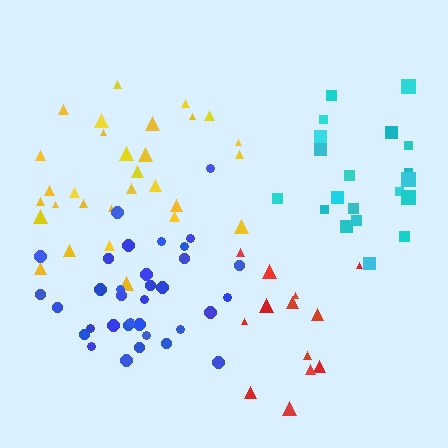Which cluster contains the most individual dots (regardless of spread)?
Blue (34).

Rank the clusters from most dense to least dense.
blue, yellow, cyan, red.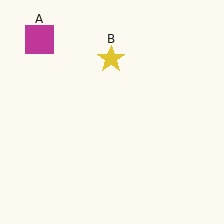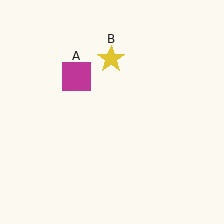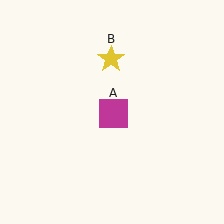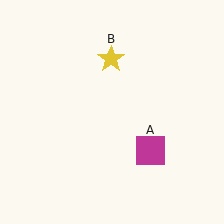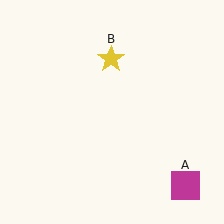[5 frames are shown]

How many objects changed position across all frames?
1 object changed position: magenta square (object A).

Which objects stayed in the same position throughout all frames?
Yellow star (object B) remained stationary.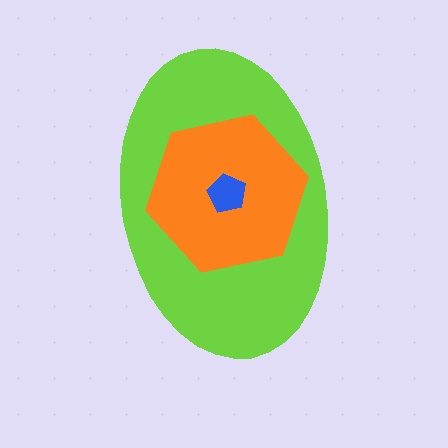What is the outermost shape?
The lime ellipse.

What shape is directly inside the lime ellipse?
The orange hexagon.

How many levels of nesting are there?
3.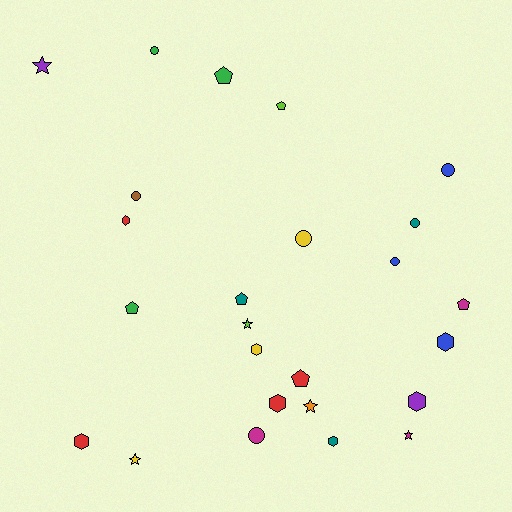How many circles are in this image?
There are 7 circles.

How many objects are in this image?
There are 25 objects.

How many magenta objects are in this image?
There are 3 magenta objects.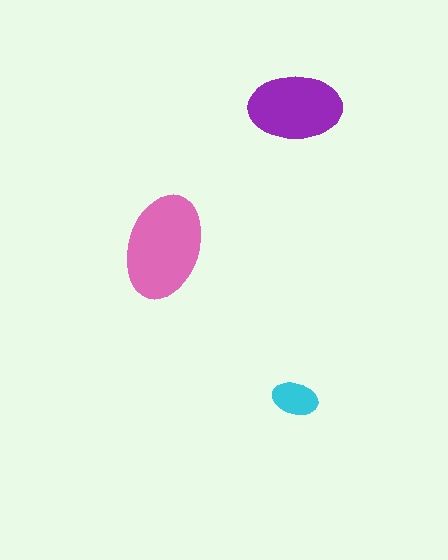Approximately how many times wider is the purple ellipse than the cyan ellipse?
About 2 times wider.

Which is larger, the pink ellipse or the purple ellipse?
The pink one.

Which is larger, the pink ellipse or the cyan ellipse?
The pink one.